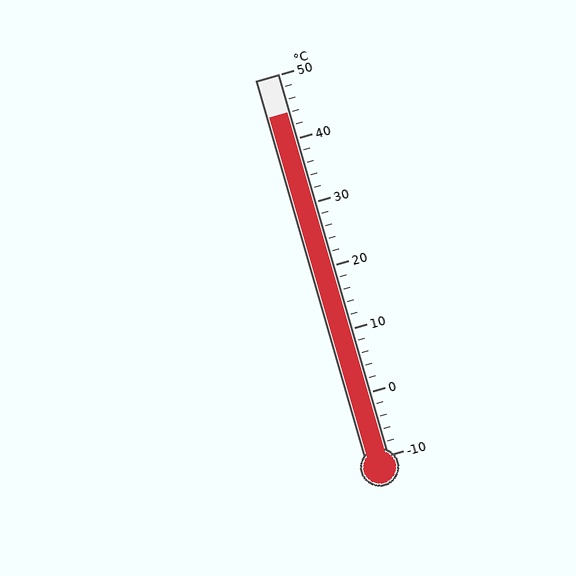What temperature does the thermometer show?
The thermometer shows approximately 44°C.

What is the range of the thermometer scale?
The thermometer scale ranges from -10°C to 50°C.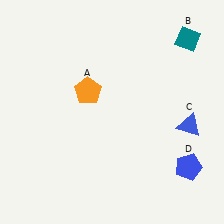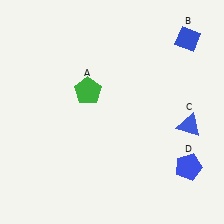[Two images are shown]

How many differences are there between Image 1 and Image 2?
There are 2 differences between the two images.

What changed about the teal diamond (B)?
In Image 1, B is teal. In Image 2, it changed to blue.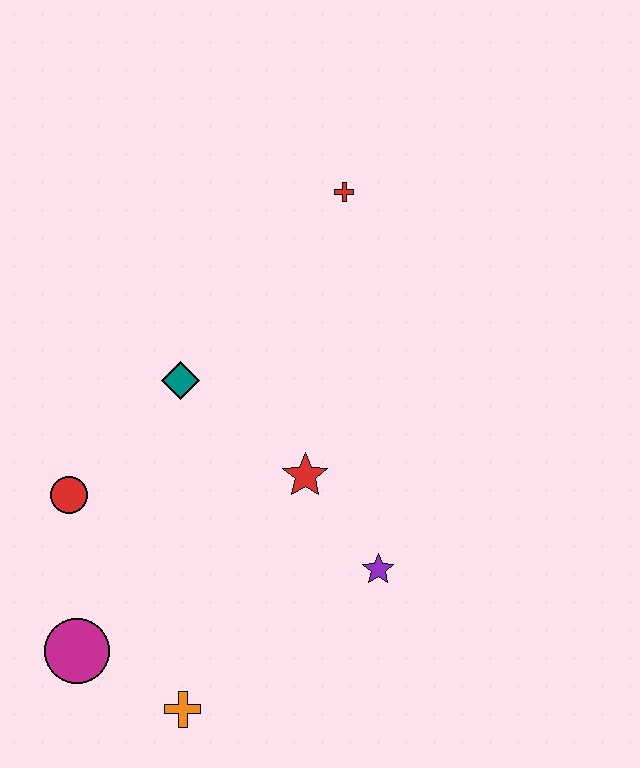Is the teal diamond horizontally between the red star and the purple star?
No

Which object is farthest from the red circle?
The red cross is farthest from the red circle.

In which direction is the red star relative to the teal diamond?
The red star is to the right of the teal diamond.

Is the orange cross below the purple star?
Yes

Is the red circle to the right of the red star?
No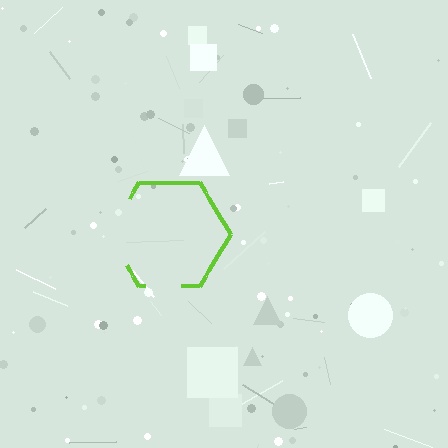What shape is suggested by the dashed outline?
The dashed outline suggests a hexagon.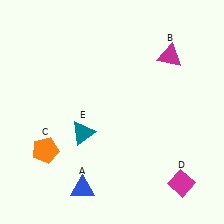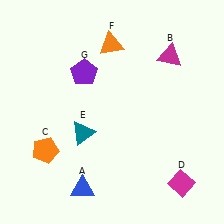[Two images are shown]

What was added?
An orange triangle (F), a purple pentagon (G) were added in Image 2.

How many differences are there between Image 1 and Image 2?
There are 2 differences between the two images.